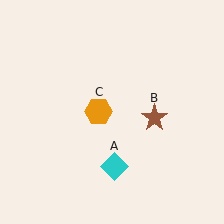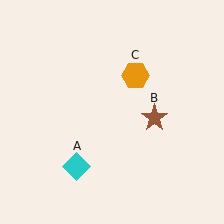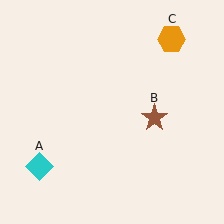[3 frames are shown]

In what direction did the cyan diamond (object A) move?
The cyan diamond (object A) moved left.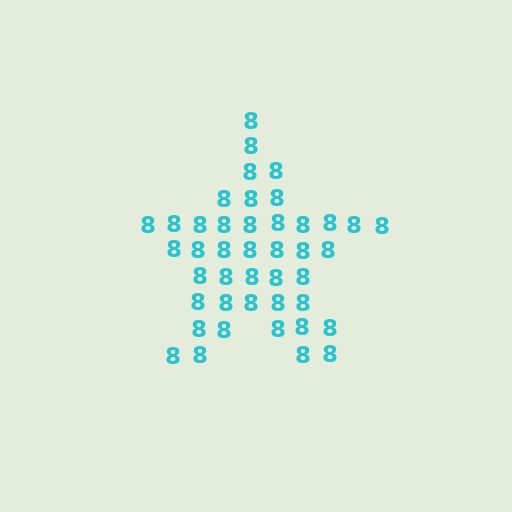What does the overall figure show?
The overall figure shows a star.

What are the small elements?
The small elements are digit 8's.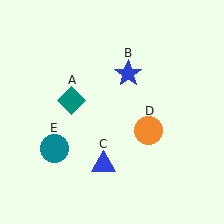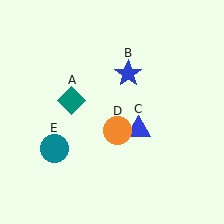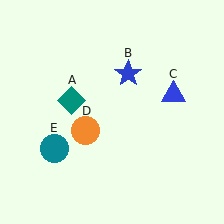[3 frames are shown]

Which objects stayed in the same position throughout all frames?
Teal diamond (object A) and blue star (object B) and teal circle (object E) remained stationary.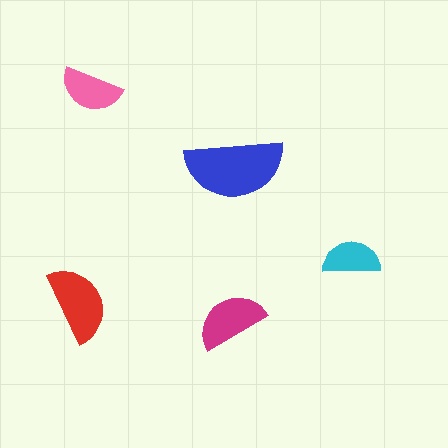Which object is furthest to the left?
The red semicircle is leftmost.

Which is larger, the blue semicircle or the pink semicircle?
The blue one.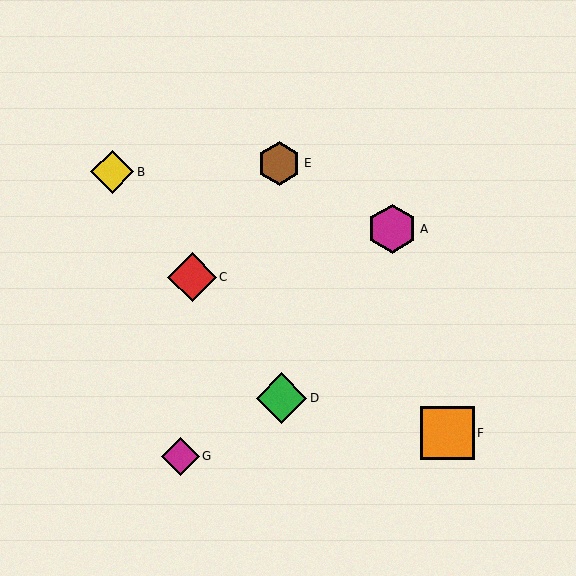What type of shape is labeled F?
Shape F is an orange square.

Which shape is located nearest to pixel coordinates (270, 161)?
The brown hexagon (labeled E) at (279, 163) is nearest to that location.